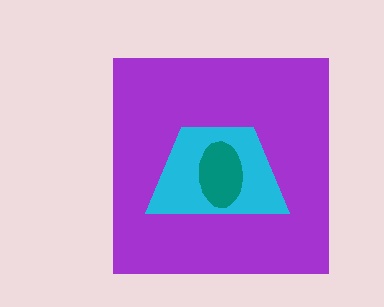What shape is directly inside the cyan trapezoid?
The teal ellipse.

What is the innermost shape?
The teal ellipse.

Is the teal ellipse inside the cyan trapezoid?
Yes.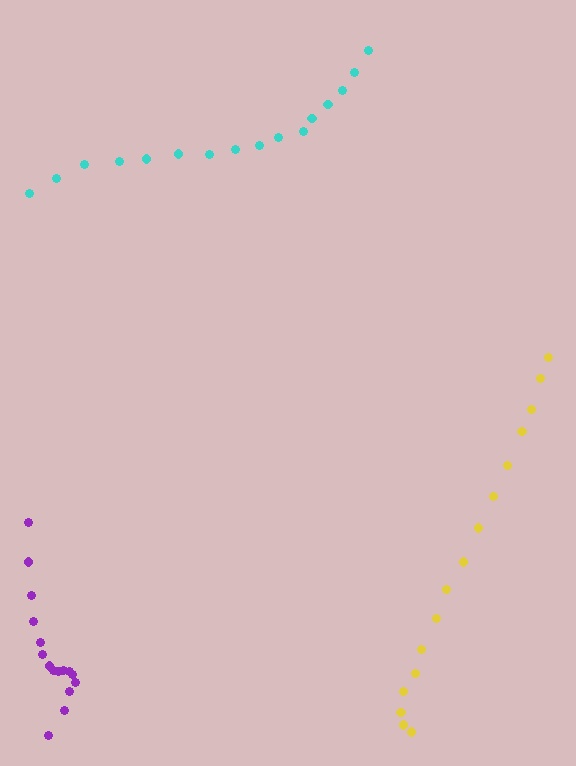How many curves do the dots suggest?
There are 3 distinct paths.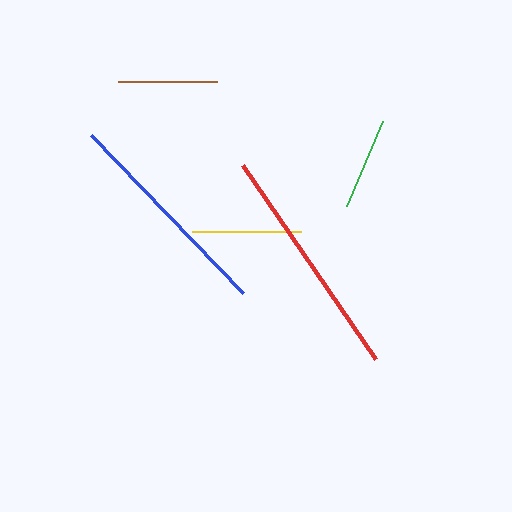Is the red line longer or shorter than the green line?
The red line is longer than the green line.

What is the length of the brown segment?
The brown segment is approximately 99 pixels long.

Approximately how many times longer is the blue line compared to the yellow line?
The blue line is approximately 2.0 times the length of the yellow line.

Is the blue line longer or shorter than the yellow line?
The blue line is longer than the yellow line.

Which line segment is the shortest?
The green line is the shortest at approximately 93 pixels.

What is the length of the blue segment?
The blue segment is approximately 220 pixels long.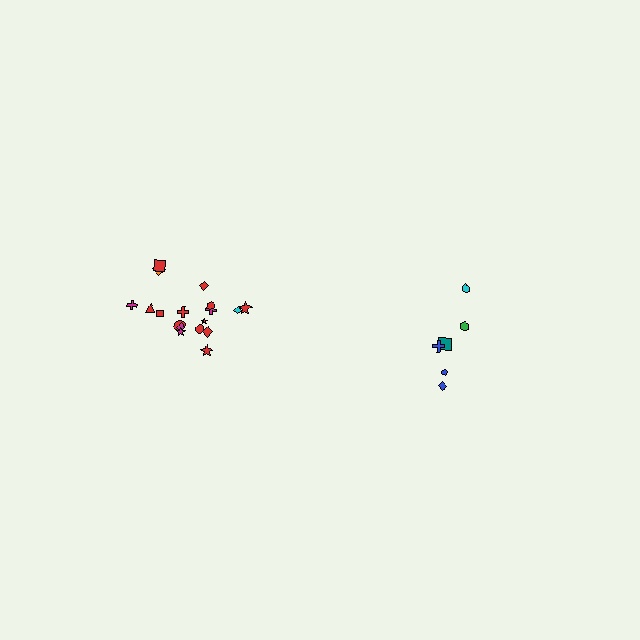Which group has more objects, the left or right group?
The left group.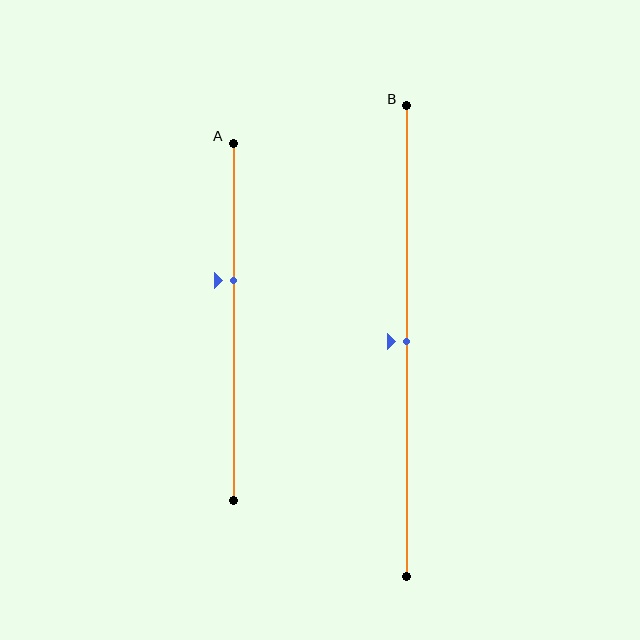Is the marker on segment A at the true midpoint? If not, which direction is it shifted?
No, the marker on segment A is shifted upward by about 12% of the segment length.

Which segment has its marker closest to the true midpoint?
Segment B has its marker closest to the true midpoint.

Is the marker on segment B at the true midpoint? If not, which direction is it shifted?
Yes, the marker on segment B is at the true midpoint.